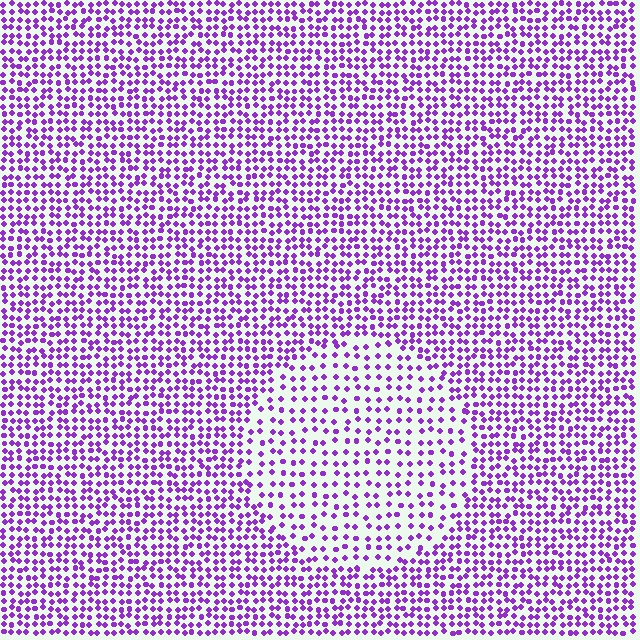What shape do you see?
I see a circle.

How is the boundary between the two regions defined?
The boundary is defined by a change in element density (approximately 1.8x ratio). All elements are the same color, size, and shape.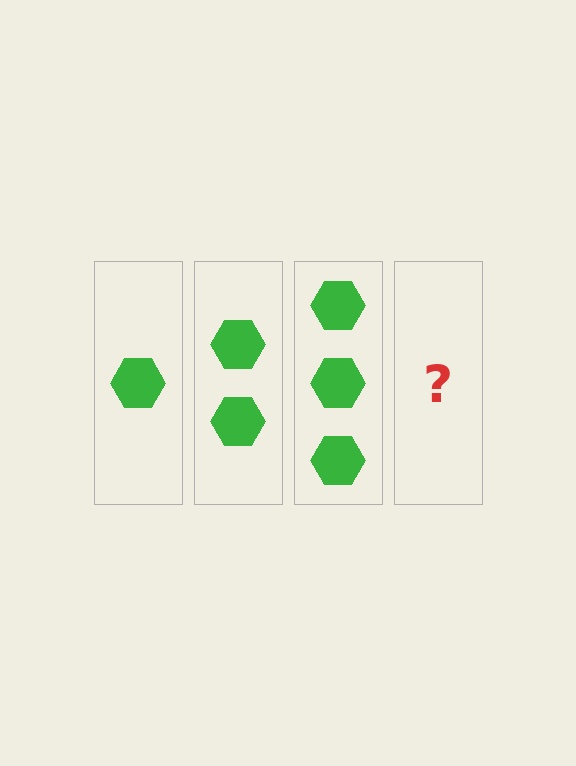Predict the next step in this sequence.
The next step is 4 hexagons.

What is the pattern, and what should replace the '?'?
The pattern is that each step adds one more hexagon. The '?' should be 4 hexagons.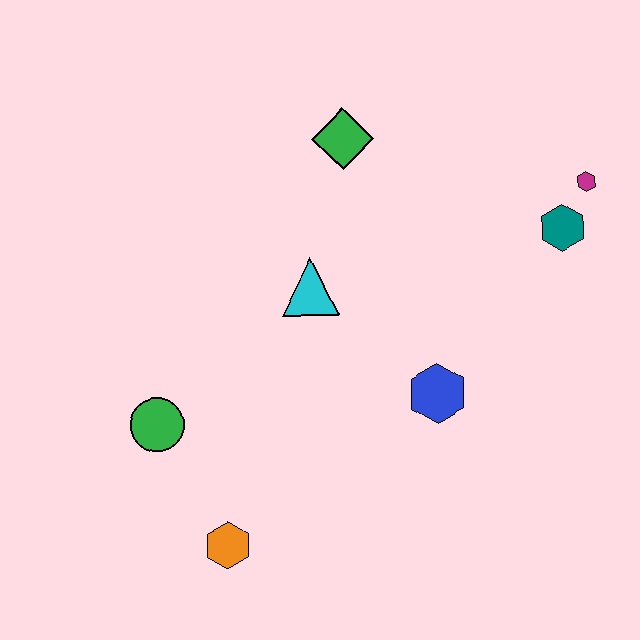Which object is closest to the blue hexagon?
The cyan triangle is closest to the blue hexagon.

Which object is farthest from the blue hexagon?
The green circle is farthest from the blue hexagon.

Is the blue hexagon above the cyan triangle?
No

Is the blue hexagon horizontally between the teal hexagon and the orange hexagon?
Yes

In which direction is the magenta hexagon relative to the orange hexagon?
The magenta hexagon is to the right of the orange hexagon.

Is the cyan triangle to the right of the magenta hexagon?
No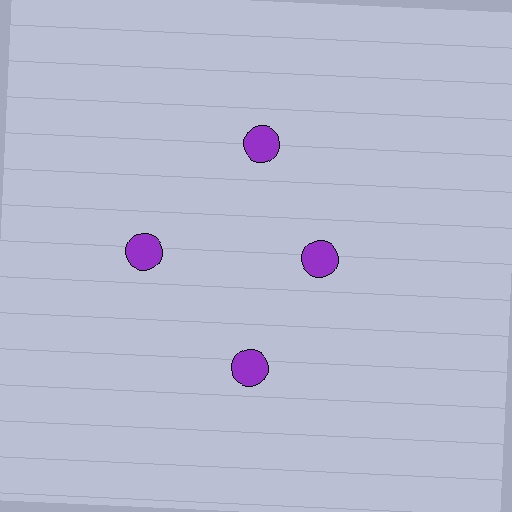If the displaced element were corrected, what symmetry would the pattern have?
It would have 4-fold rotational symmetry — the pattern would map onto itself every 90 degrees.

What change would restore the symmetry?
The symmetry would be restored by moving it outward, back onto the ring so that all 4 circles sit at equal angles and equal distance from the center.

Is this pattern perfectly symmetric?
No. The 4 purple circles are arranged in a ring, but one element near the 3 o'clock position is pulled inward toward the center, breaking the 4-fold rotational symmetry.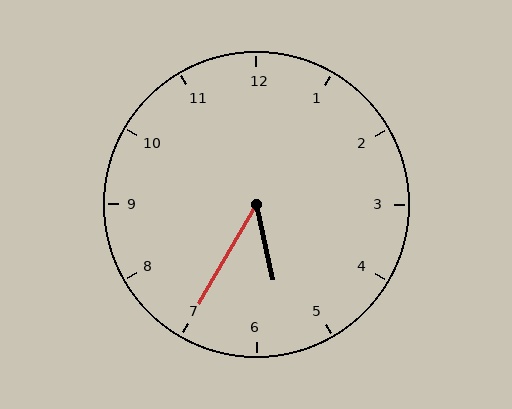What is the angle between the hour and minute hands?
Approximately 42 degrees.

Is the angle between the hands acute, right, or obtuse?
It is acute.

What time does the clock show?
5:35.